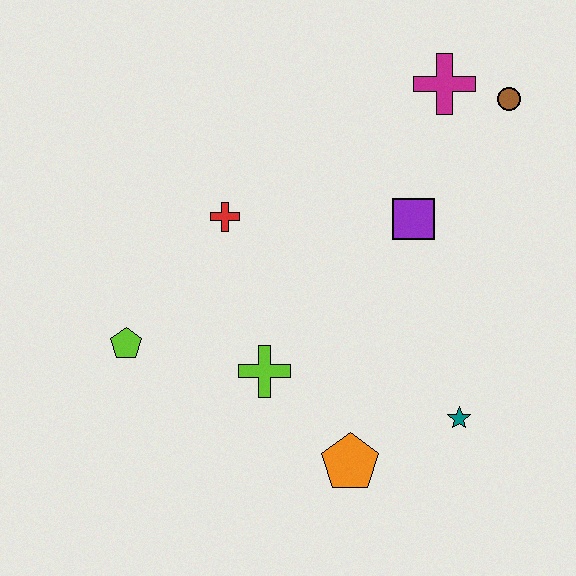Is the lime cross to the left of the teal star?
Yes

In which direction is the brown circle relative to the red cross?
The brown circle is to the right of the red cross.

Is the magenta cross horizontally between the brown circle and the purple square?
Yes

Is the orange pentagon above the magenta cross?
No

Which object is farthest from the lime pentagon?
The brown circle is farthest from the lime pentagon.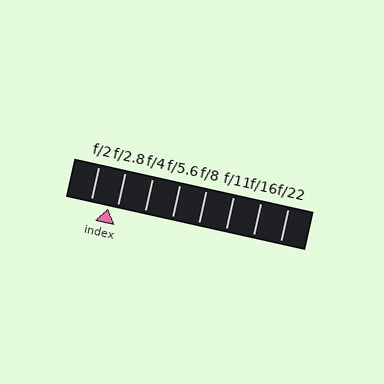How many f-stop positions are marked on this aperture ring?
There are 8 f-stop positions marked.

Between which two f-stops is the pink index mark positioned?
The index mark is between f/2 and f/2.8.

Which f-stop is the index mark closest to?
The index mark is closest to f/2.8.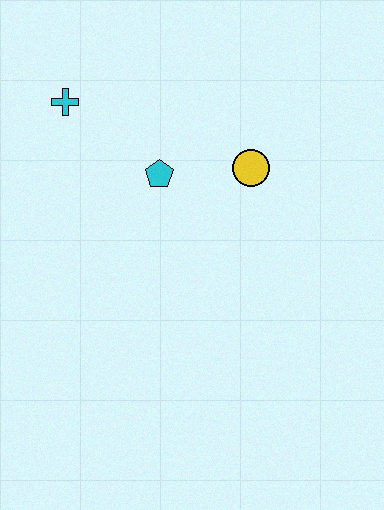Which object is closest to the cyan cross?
The cyan pentagon is closest to the cyan cross.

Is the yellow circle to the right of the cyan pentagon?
Yes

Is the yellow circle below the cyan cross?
Yes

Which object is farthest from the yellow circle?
The cyan cross is farthest from the yellow circle.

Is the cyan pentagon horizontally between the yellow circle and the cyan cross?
Yes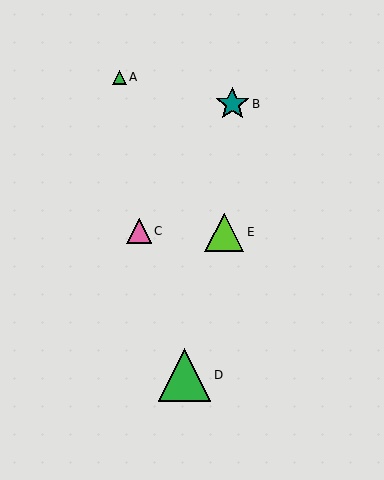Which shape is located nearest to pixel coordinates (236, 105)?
The teal star (labeled B) at (232, 104) is nearest to that location.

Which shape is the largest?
The green triangle (labeled D) is the largest.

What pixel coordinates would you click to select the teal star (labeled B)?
Click at (232, 104) to select the teal star B.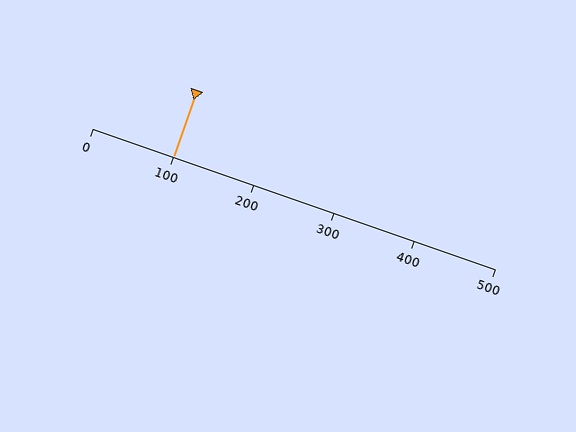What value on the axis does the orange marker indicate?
The marker indicates approximately 100.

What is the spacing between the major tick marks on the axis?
The major ticks are spaced 100 apart.